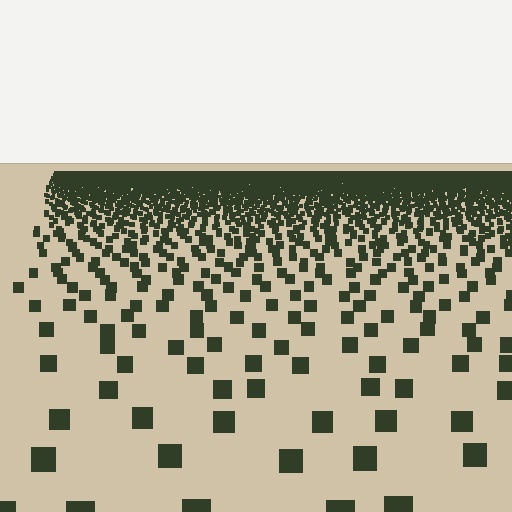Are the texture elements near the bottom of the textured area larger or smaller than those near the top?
Larger. Near the bottom, elements are closer to the viewer and appear at a bigger on-screen size.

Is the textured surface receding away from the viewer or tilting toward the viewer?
The surface is receding away from the viewer. Texture elements get smaller and denser toward the top.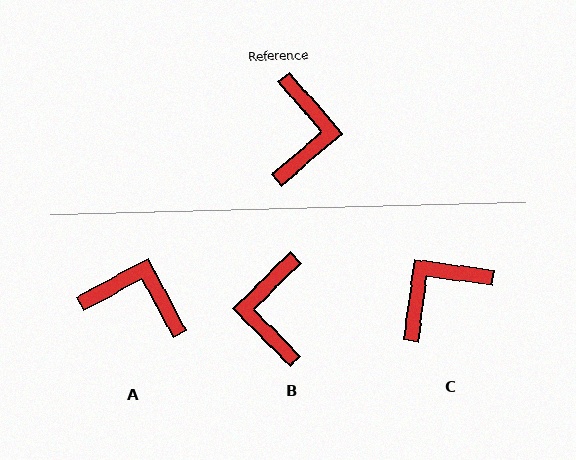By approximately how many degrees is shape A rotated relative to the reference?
Approximately 77 degrees counter-clockwise.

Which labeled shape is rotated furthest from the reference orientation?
B, about 176 degrees away.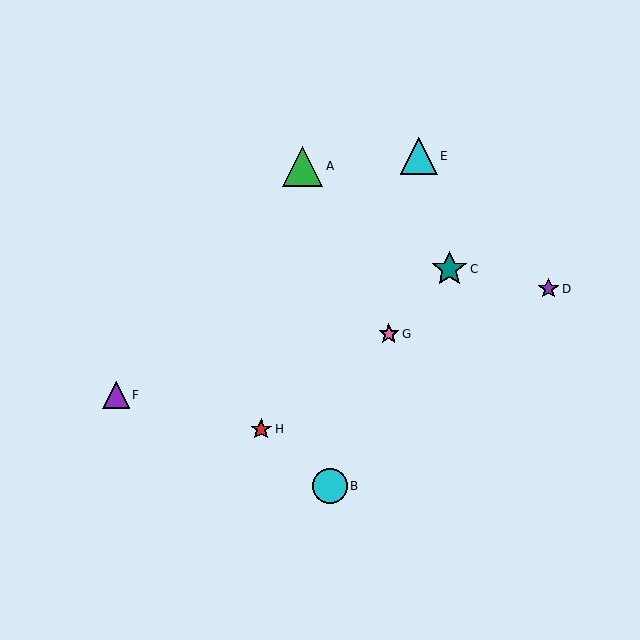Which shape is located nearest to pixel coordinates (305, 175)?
The green triangle (labeled A) at (303, 166) is nearest to that location.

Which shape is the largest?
The green triangle (labeled A) is the largest.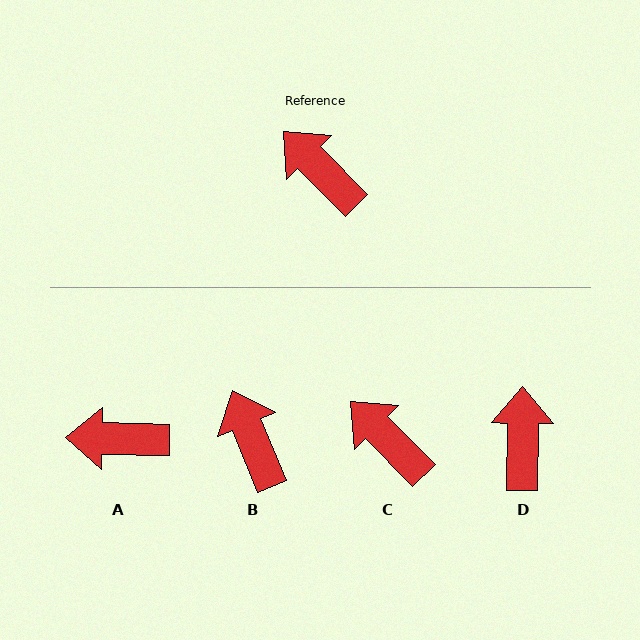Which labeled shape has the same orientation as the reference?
C.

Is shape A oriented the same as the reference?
No, it is off by about 44 degrees.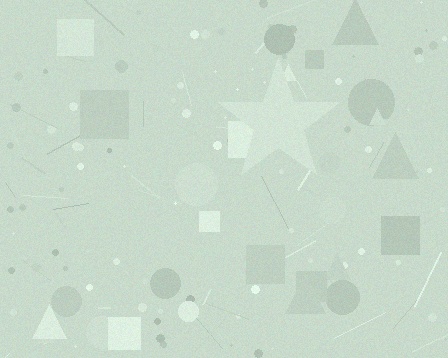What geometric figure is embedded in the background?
A star is embedded in the background.